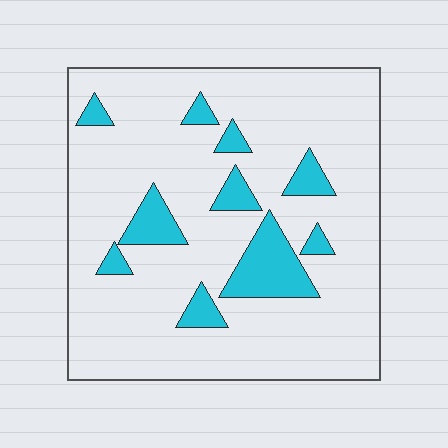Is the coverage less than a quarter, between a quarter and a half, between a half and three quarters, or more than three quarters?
Less than a quarter.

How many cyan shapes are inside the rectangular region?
10.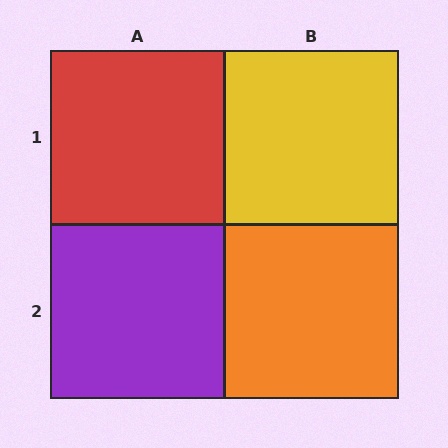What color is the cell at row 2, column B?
Orange.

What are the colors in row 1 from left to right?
Red, yellow.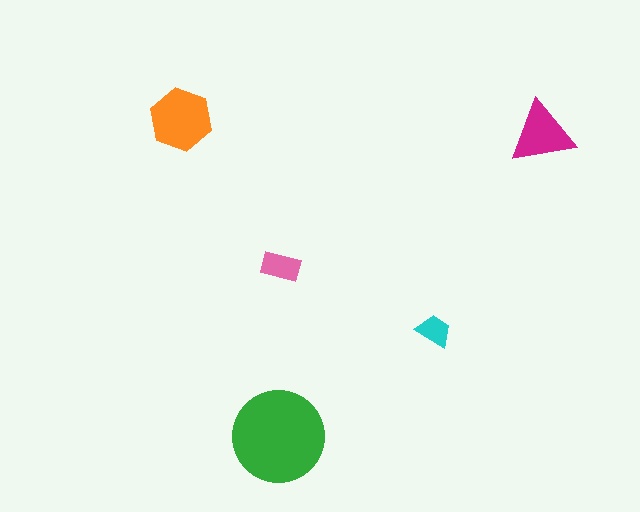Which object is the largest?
The green circle.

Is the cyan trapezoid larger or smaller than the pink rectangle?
Smaller.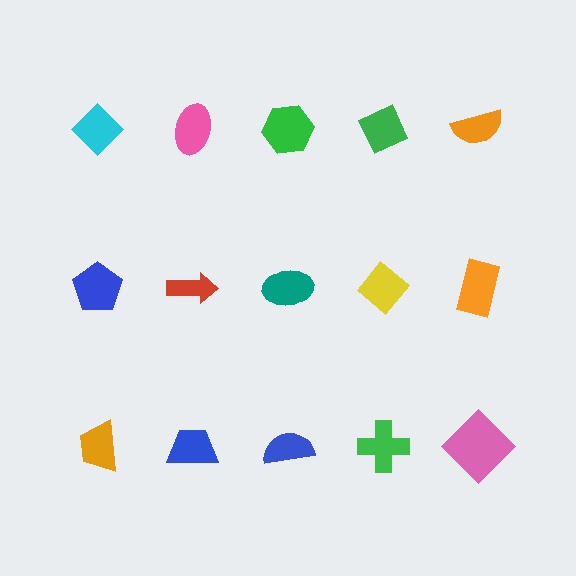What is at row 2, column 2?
A red arrow.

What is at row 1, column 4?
A green diamond.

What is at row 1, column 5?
An orange semicircle.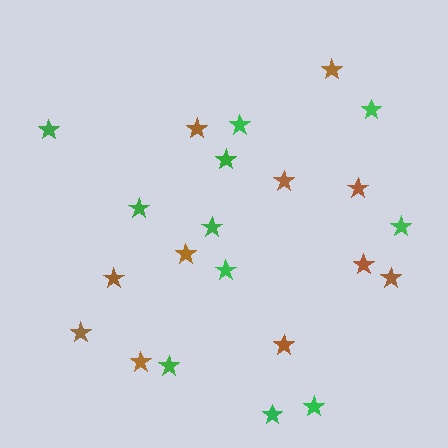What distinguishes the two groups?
There are 2 groups: one group of green stars (11) and one group of brown stars (11).